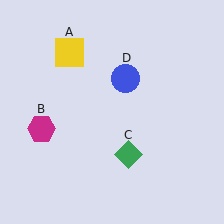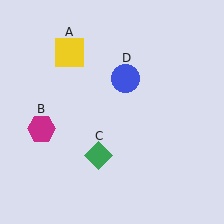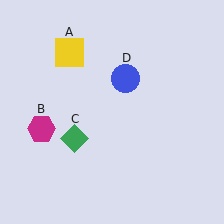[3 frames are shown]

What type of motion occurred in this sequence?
The green diamond (object C) rotated clockwise around the center of the scene.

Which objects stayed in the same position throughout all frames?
Yellow square (object A) and magenta hexagon (object B) and blue circle (object D) remained stationary.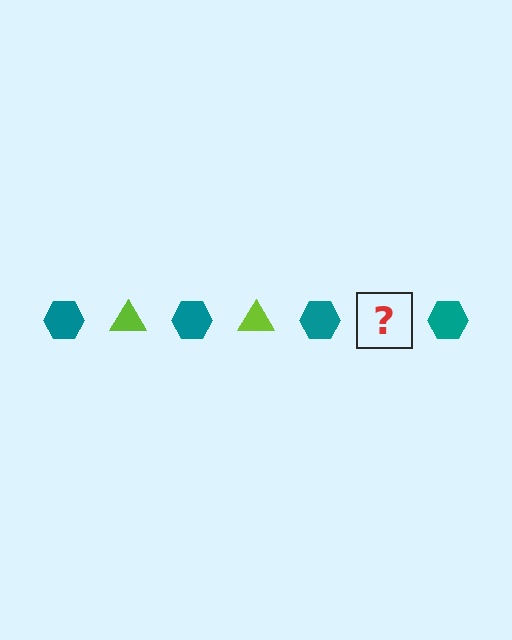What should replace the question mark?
The question mark should be replaced with a lime triangle.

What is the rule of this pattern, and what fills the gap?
The rule is that the pattern alternates between teal hexagon and lime triangle. The gap should be filled with a lime triangle.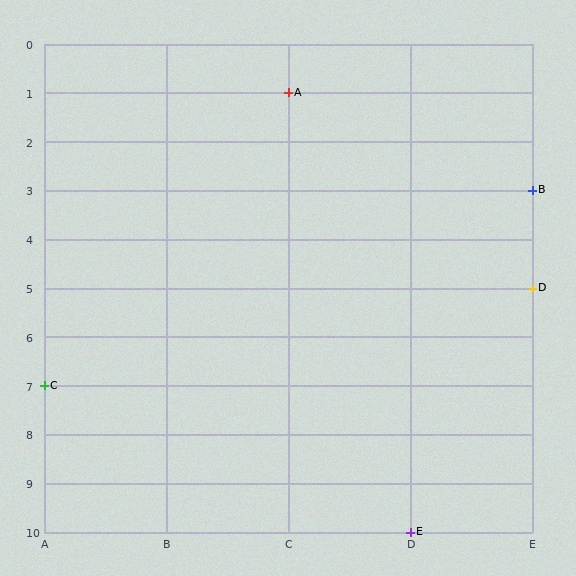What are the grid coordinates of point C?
Point C is at grid coordinates (A, 7).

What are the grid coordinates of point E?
Point E is at grid coordinates (D, 10).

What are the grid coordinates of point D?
Point D is at grid coordinates (E, 5).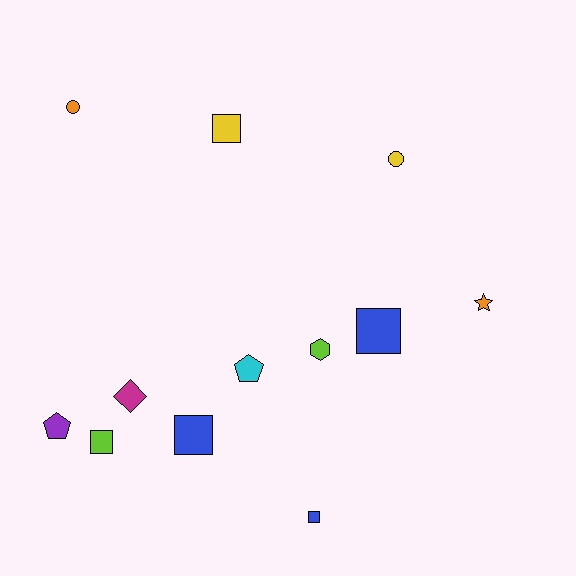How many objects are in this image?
There are 12 objects.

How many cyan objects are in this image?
There is 1 cyan object.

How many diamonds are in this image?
There is 1 diamond.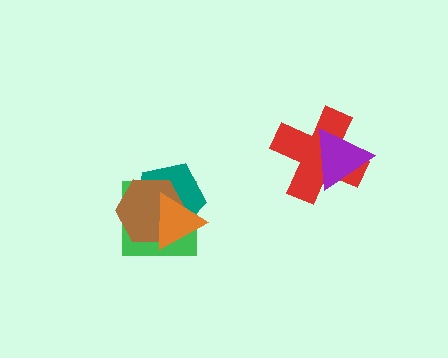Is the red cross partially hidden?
Yes, it is partially covered by another shape.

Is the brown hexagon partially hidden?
Yes, it is partially covered by another shape.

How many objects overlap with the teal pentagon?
3 objects overlap with the teal pentagon.